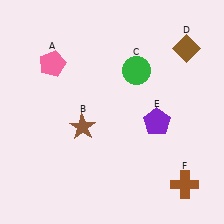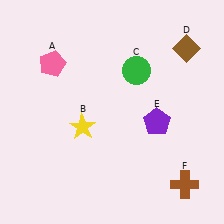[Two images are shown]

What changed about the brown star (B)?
In Image 1, B is brown. In Image 2, it changed to yellow.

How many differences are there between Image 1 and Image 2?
There is 1 difference between the two images.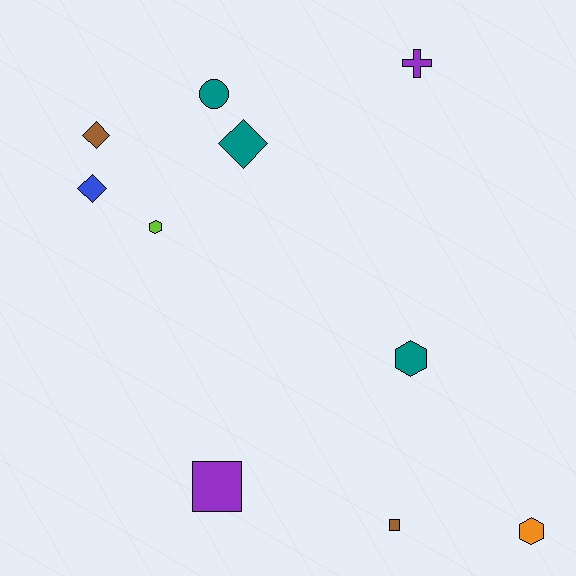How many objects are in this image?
There are 10 objects.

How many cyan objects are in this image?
There are no cyan objects.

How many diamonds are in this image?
There are 3 diamonds.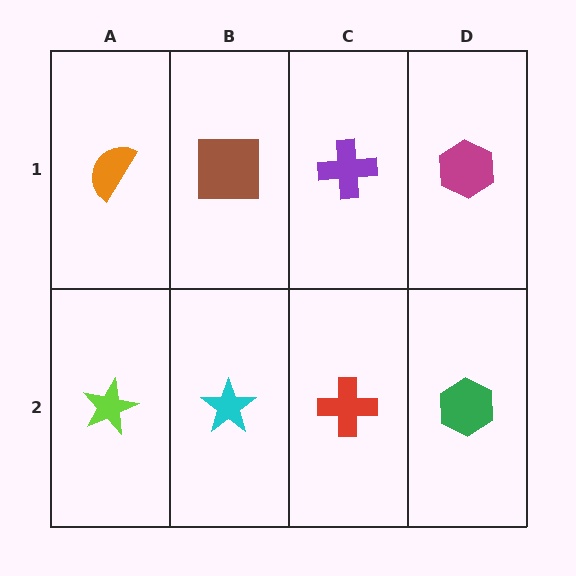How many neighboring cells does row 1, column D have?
2.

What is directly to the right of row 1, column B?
A purple cross.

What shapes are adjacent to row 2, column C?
A purple cross (row 1, column C), a cyan star (row 2, column B), a green hexagon (row 2, column D).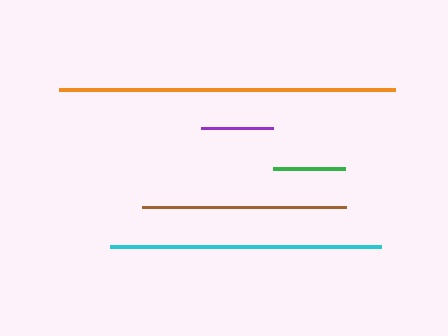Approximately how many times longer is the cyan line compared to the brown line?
The cyan line is approximately 1.3 times the length of the brown line.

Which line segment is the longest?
The orange line is the longest at approximately 336 pixels.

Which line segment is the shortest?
The purple line is the shortest at approximately 72 pixels.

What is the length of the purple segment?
The purple segment is approximately 72 pixels long.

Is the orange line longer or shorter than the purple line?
The orange line is longer than the purple line.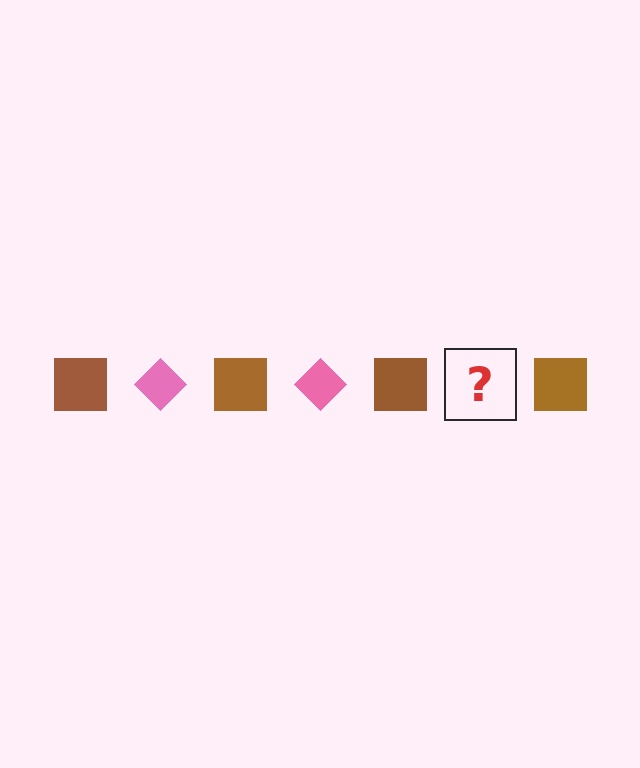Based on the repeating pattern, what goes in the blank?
The blank should be a pink diamond.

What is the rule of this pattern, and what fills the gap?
The rule is that the pattern alternates between brown square and pink diamond. The gap should be filled with a pink diamond.